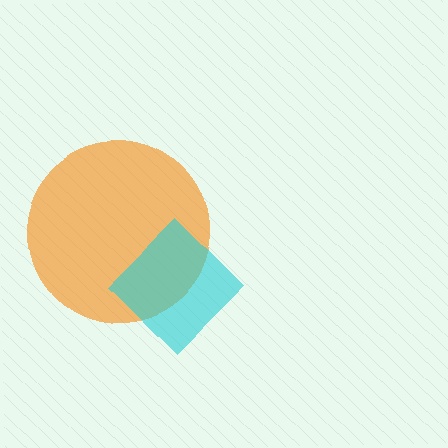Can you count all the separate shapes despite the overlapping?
Yes, there are 2 separate shapes.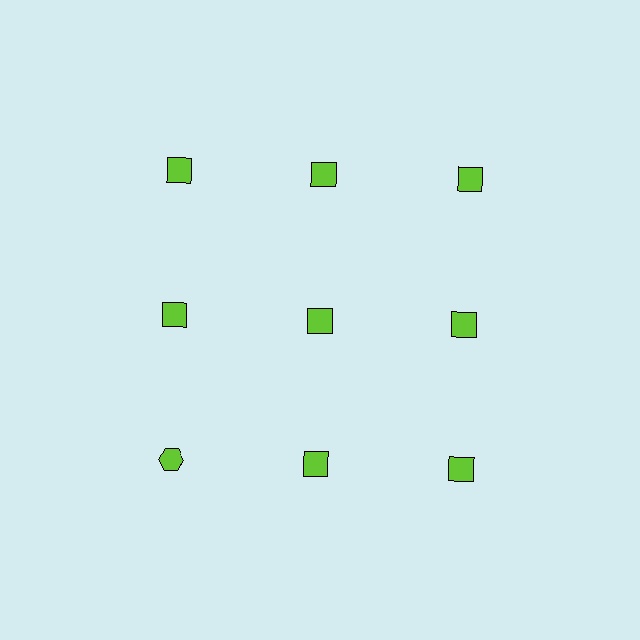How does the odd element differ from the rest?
It has a different shape: hexagon instead of square.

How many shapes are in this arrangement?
There are 9 shapes arranged in a grid pattern.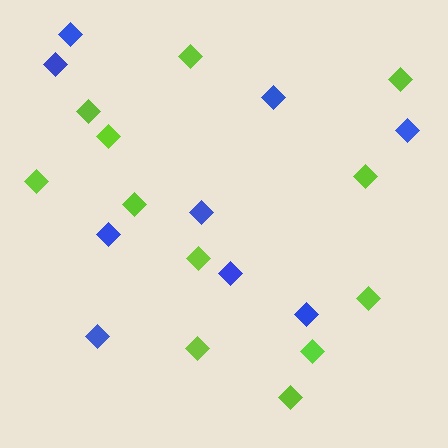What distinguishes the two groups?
There are 2 groups: one group of lime diamonds (12) and one group of blue diamonds (9).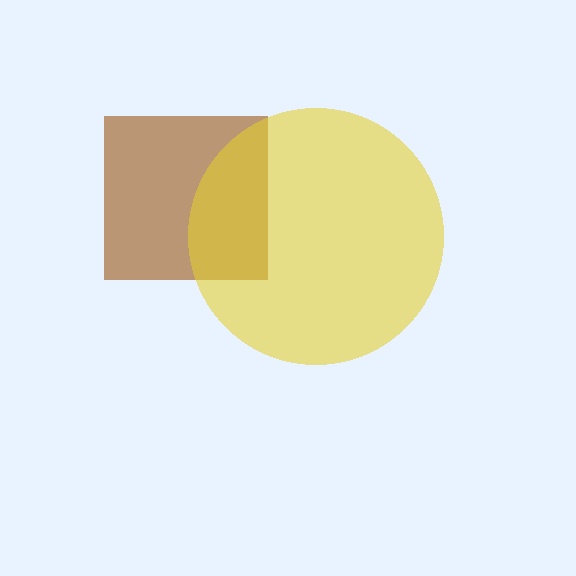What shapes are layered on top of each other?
The layered shapes are: a brown square, a yellow circle.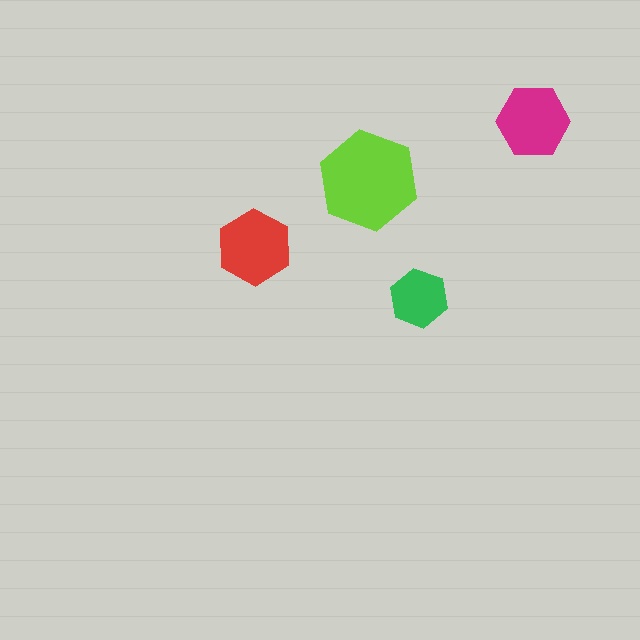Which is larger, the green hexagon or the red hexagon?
The red one.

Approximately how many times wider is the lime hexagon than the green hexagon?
About 1.5 times wider.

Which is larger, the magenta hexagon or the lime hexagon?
The lime one.